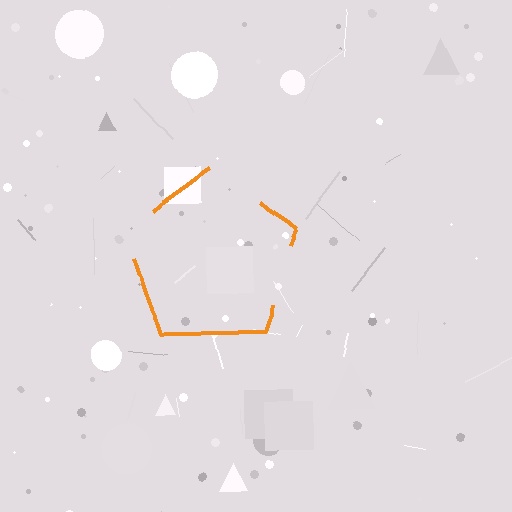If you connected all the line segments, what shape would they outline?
They would outline a pentagon.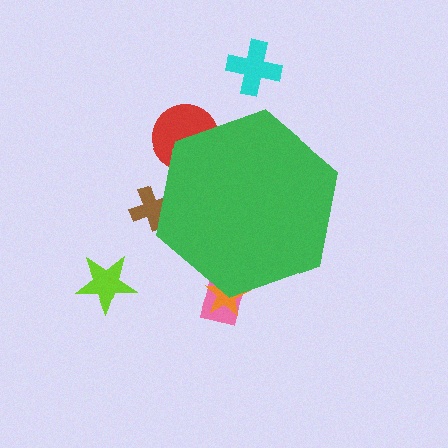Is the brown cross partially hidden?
Yes, the brown cross is partially hidden behind the green hexagon.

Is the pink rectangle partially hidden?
Yes, the pink rectangle is partially hidden behind the green hexagon.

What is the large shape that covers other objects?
A green hexagon.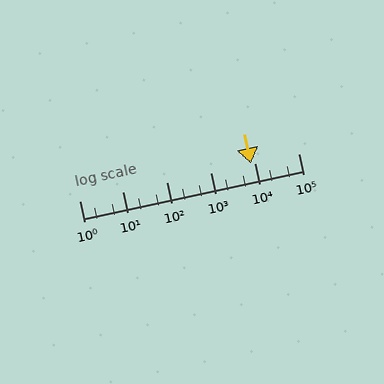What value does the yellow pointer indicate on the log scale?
The pointer indicates approximately 8300.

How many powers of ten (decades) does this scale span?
The scale spans 5 decades, from 1 to 100000.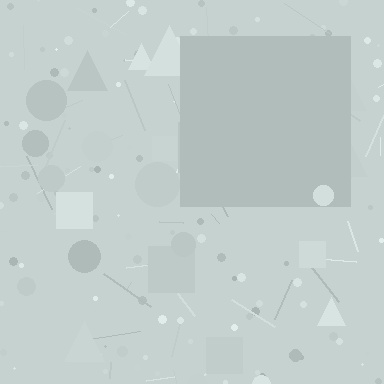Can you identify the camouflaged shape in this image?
The camouflaged shape is a square.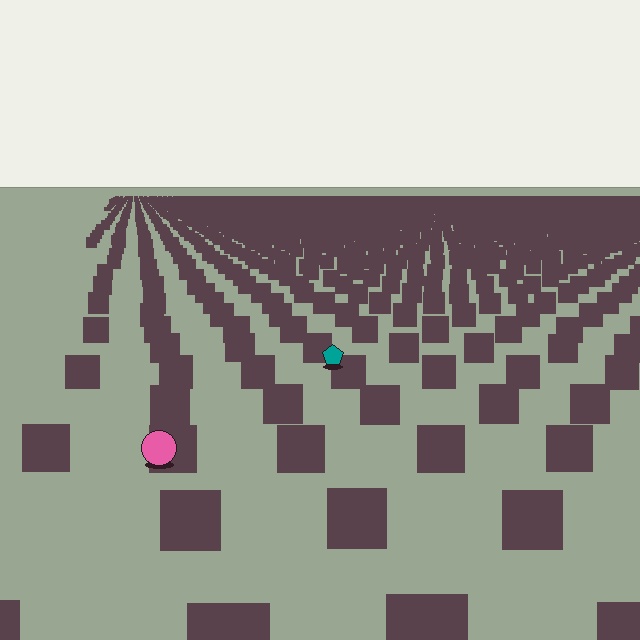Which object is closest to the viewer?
The pink circle is closest. The texture marks near it are larger and more spread out.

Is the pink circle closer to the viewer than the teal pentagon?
Yes. The pink circle is closer — you can tell from the texture gradient: the ground texture is coarser near it.